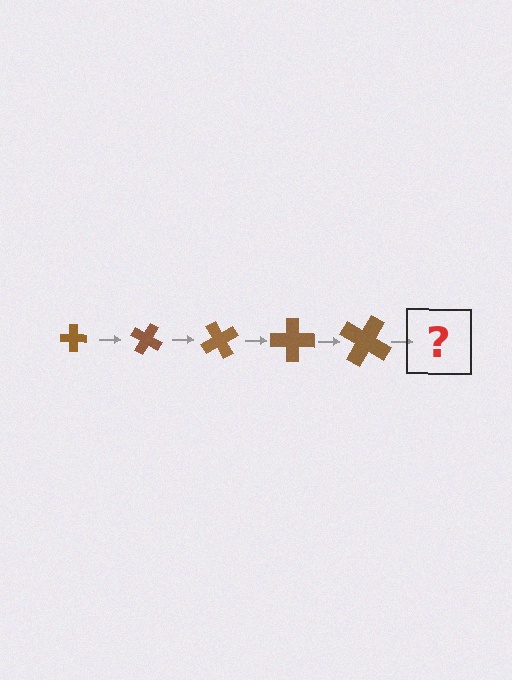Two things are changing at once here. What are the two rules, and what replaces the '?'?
The two rules are that the cross grows larger each step and it rotates 30 degrees each step. The '?' should be a cross, larger than the previous one and rotated 150 degrees from the start.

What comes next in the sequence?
The next element should be a cross, larger than the previous one and rotated 150 degrees from the start.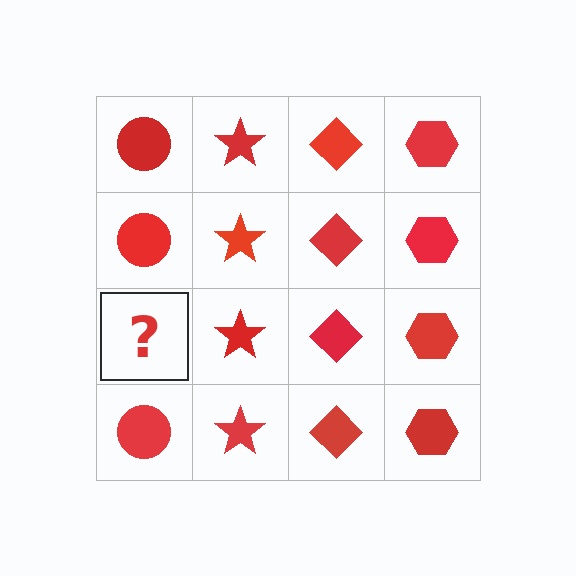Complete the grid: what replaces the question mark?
The question mark should be replaced with a red circle.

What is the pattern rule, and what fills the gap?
The rule is that each column has a consistent shape. The gap should be filled with a red circle.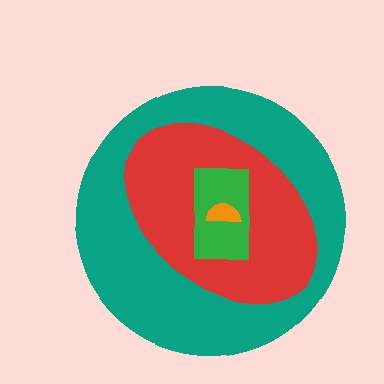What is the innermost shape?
The orange semicircle.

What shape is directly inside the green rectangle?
The orange semicircle.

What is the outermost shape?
The teal circle.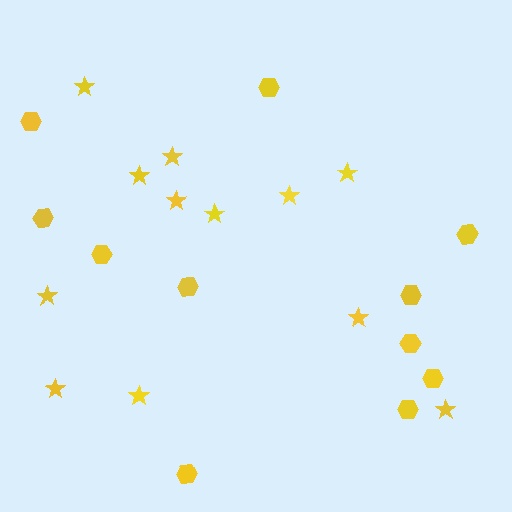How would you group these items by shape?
There are 2 groups: one group of hexagons (11) and one group of stars (12).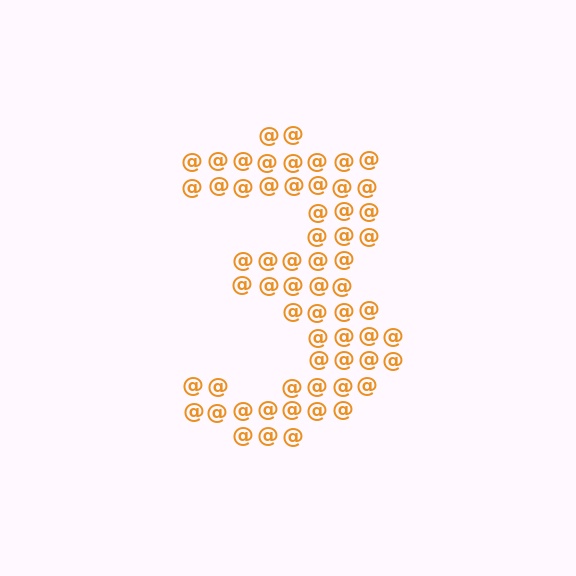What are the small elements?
The small elements are at signs.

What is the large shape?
The large shape is the digit 3.